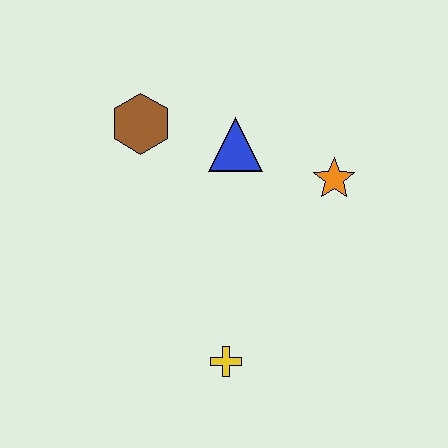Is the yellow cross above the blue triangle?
No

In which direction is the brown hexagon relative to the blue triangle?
The brown hexagon is to the left of the blue triangle.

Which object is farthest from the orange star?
The yellow cross is farthest from the orange star.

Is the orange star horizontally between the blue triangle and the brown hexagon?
No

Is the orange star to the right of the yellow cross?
Yes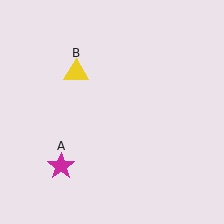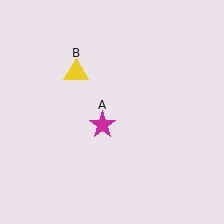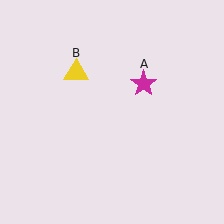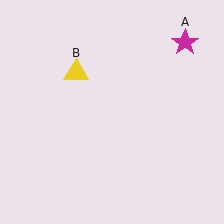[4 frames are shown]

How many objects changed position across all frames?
1 object changed position: magenta star (object A).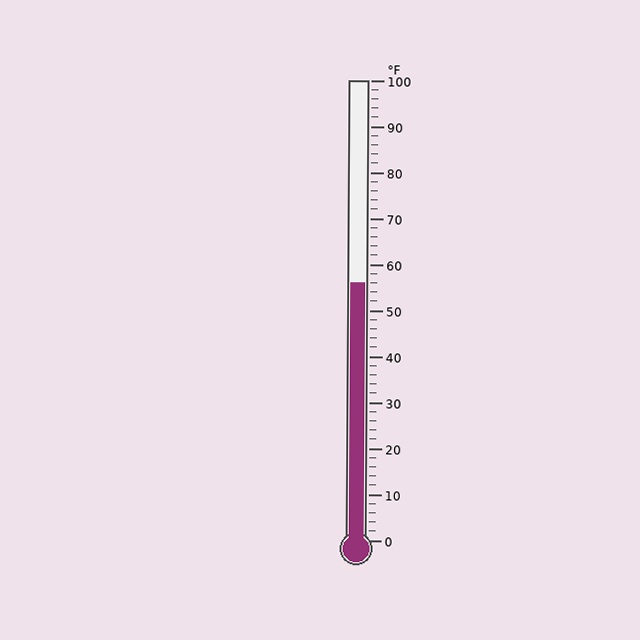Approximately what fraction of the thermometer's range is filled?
The thermometer is filled to approximately 55% of its range.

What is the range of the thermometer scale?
The thermometer scale ranges from 0°F to 100°F.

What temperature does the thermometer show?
The thermometer shows approximately 56°F.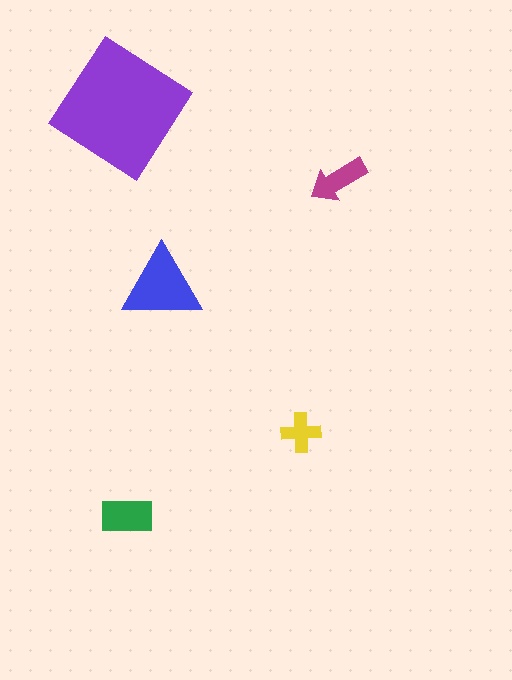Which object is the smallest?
The yellow cross.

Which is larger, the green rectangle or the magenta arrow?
The green rectangle.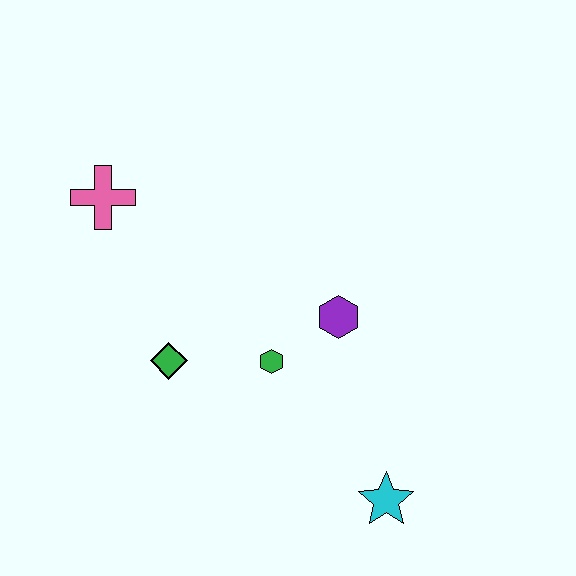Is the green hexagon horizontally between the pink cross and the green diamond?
No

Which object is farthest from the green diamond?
The cyan star is farthest from the green diamond.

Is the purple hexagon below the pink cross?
Yes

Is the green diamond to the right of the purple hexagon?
No